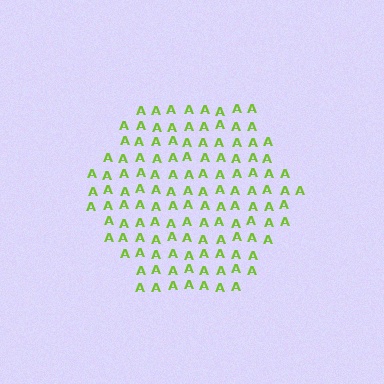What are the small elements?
The small elements are letter A's.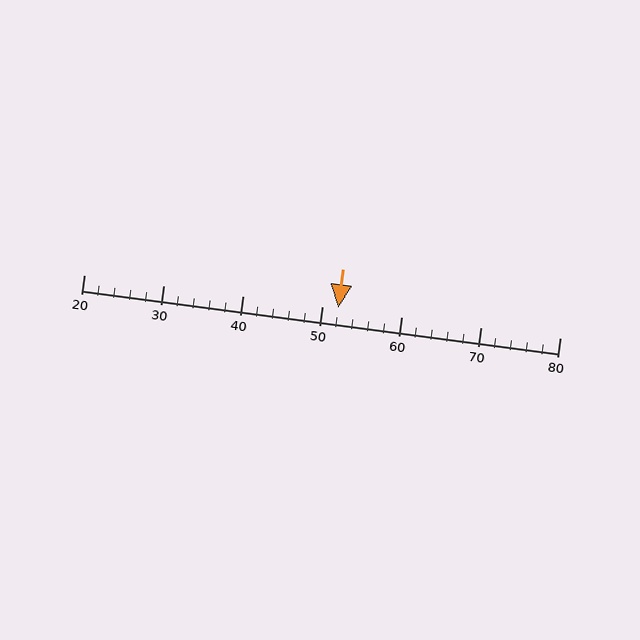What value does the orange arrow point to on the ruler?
The orange arrow points to approximately 52.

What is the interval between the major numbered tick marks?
The major tick marks are spaced 10 units apart.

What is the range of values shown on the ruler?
The ruler shows values from 20 to 80.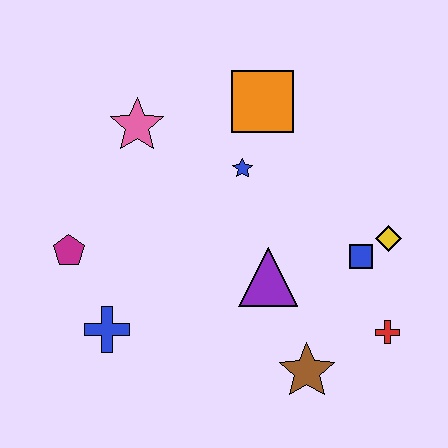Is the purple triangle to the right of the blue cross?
Yes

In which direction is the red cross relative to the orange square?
The red cross is below the orange square.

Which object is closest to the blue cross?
The magenta pentagon is closest to the blue cross.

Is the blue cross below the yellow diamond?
Yes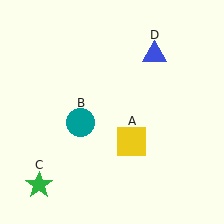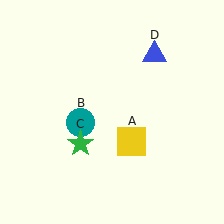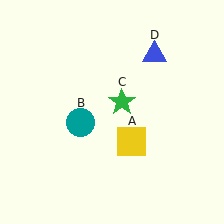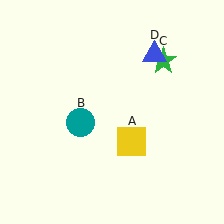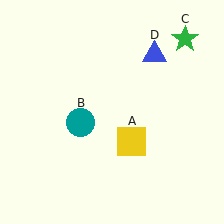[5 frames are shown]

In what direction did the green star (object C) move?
The green star (object C) moved up and to the right.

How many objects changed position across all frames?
1 object changed position: green star (object C).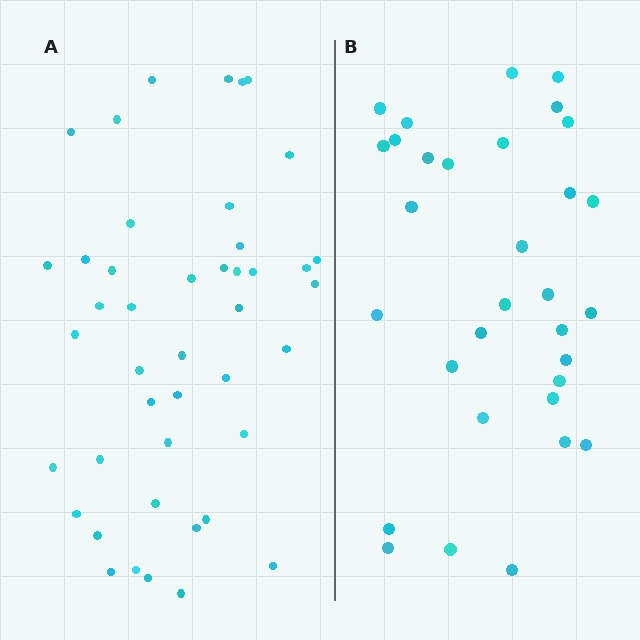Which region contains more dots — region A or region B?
Region A (the left region) has more dots.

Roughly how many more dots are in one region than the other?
Region A has roughly 12 or so more dots than region B.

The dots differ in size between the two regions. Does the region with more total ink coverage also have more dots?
No. Region B has more total ink coverage because its dots are larger, but region A actually contains more individual dots. Total area can be misleading — the number of items is what matters here.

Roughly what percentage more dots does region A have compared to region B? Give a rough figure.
About 40% more.